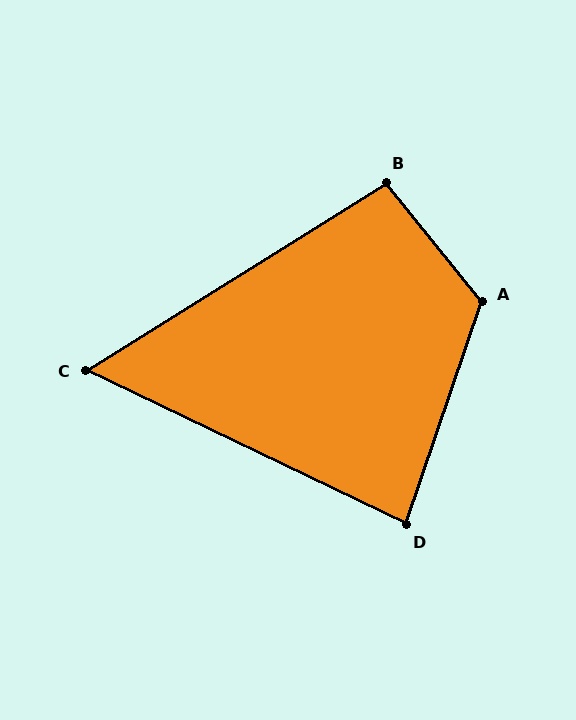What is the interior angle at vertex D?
Approximately 83 degrees (acute).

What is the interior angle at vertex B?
Approximately 97 degrees (obtuse).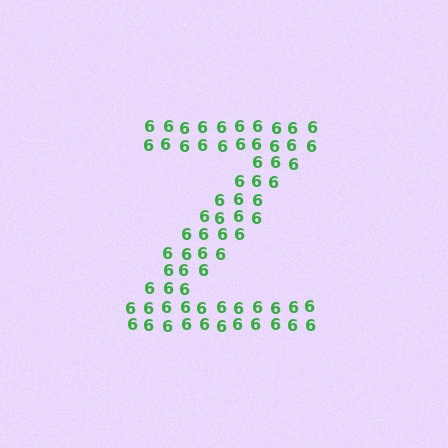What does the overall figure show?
The overall figure shows the letter Z.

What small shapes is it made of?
It is made of small digit 6's.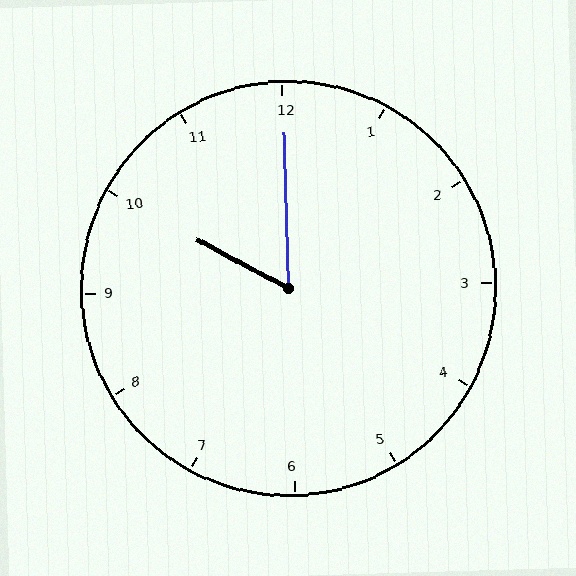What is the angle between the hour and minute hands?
Approximately 60 degrees.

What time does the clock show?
10:00.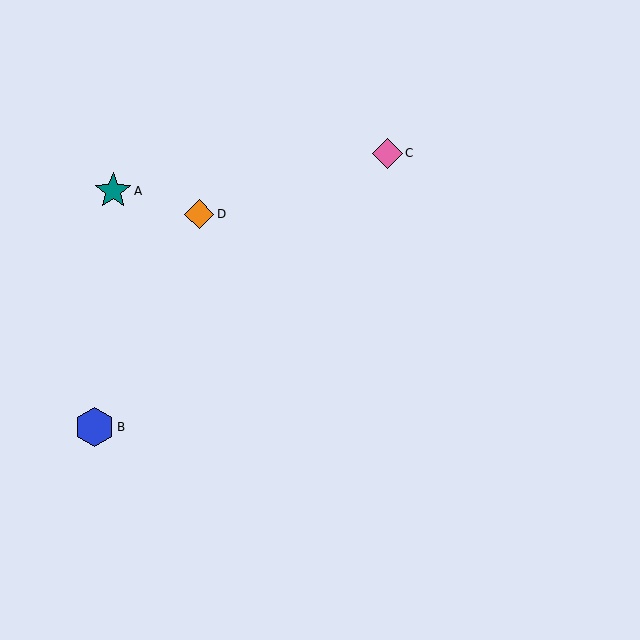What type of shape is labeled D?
Shape D is an orange diamond.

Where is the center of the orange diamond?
The center of the orange diamond is at (199, 214).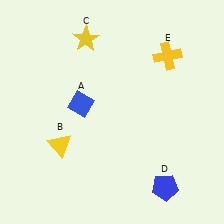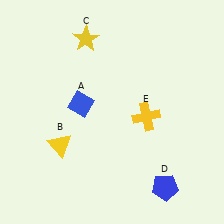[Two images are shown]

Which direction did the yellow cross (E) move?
The yellow cross (E) moved down.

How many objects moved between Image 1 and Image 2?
1 object moved between the two images.